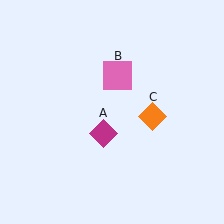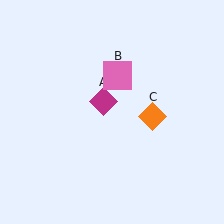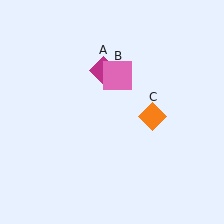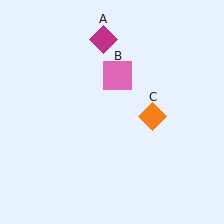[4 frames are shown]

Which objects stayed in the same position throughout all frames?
Pink square (object B) and orange diamond (object C) remained stationary.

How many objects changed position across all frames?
1 object changed position: magenta diamond (object A).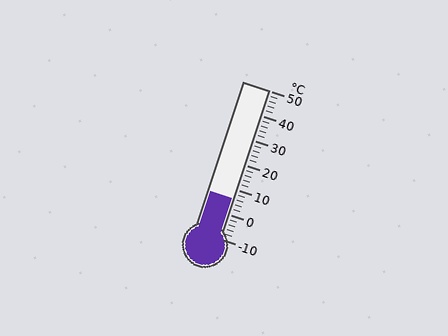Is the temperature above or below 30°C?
The temperature is below 30°C.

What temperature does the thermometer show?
The thermometer shows approximately 6°C.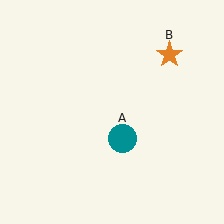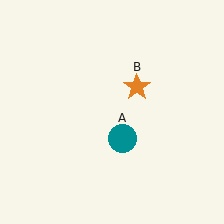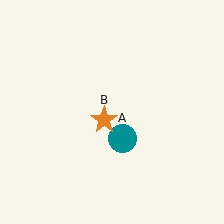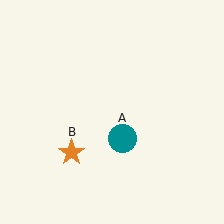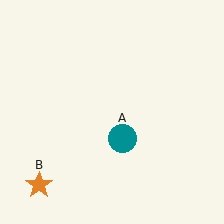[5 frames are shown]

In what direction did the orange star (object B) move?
The orange star (object B) moved down and to the left.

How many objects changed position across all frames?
1 object changed position: orange star (object B).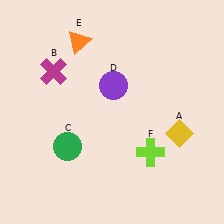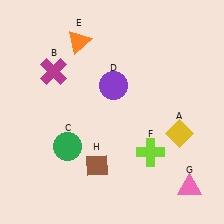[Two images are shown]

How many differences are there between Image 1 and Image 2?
There are 2 differences between the two images.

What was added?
A pink triangle (G), a brown diamond (H) were added in Image 2.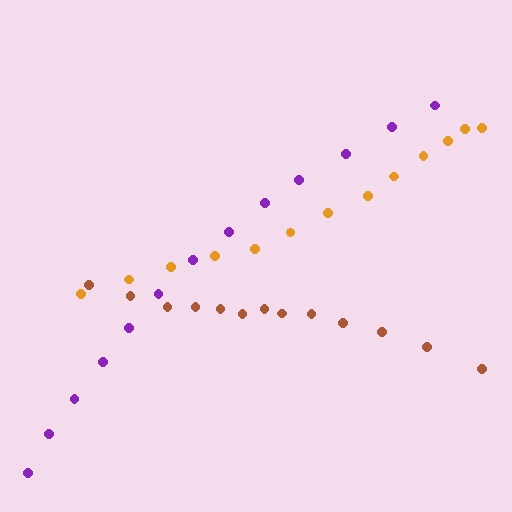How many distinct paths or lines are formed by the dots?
There are 3 distinct paths.